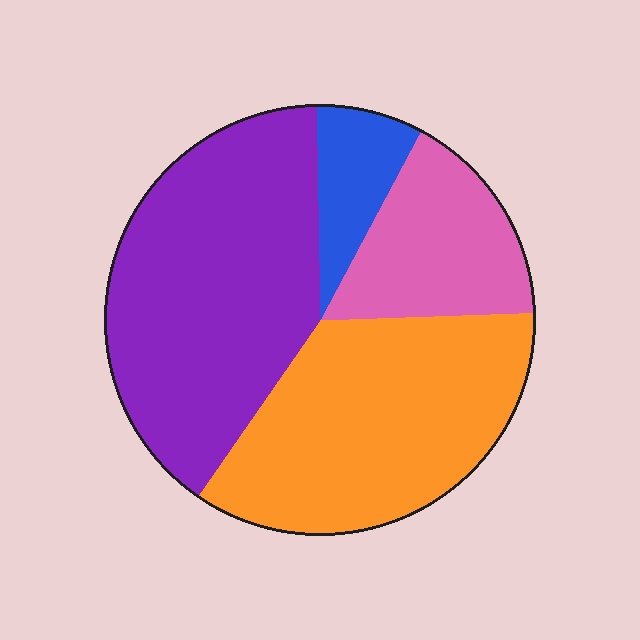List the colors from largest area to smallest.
From largest to smallest: purple, orange, pink, blue.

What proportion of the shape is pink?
Pink covers about 15% of the shape.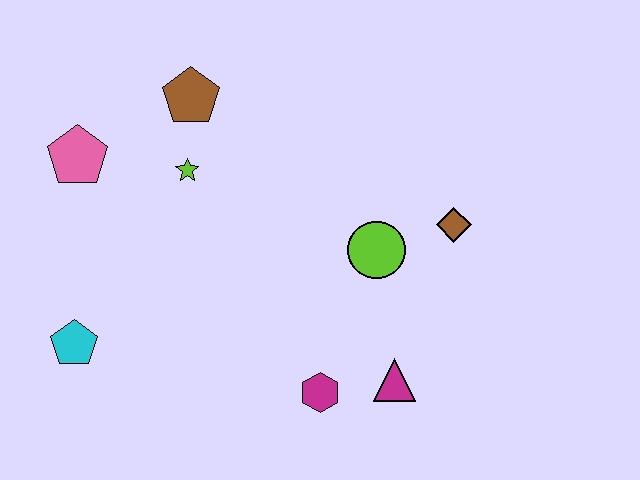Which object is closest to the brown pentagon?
The lime star is closest to the brown pentagon.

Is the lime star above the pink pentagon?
No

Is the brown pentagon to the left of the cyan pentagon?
No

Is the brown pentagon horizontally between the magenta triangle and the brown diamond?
No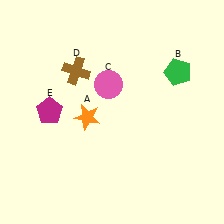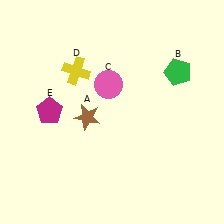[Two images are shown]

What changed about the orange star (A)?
In Image 1, A is orange. In Image 2, it changed to brown.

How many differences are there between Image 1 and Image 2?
There are 2 differences between the two images.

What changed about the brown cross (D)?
In Image 1, D is brown. In Image 2, it changed to yellow.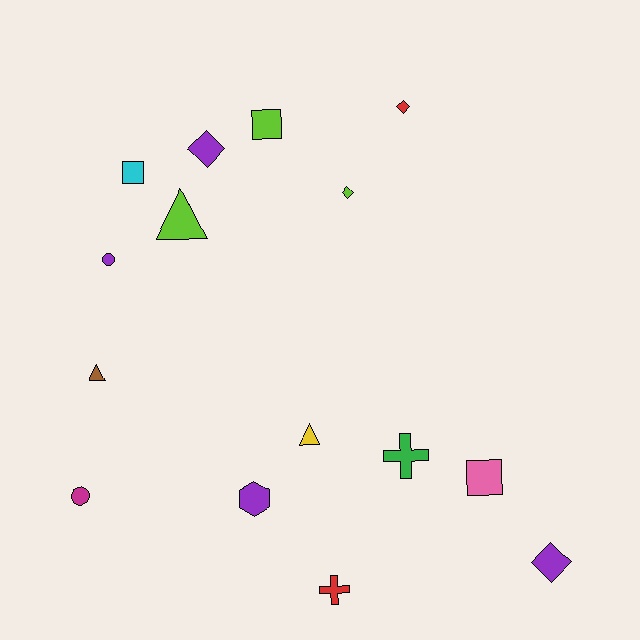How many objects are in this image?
There are 15 objects.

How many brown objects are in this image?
There is 1 brown object.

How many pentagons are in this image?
There are no pentagons.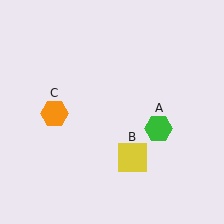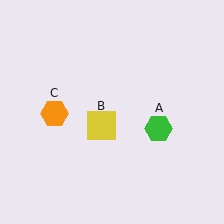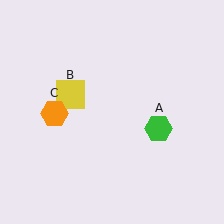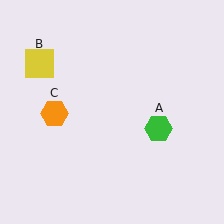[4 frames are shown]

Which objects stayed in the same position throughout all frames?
Green hexagon (object A) and orange hexagon (object C) remained stationary.